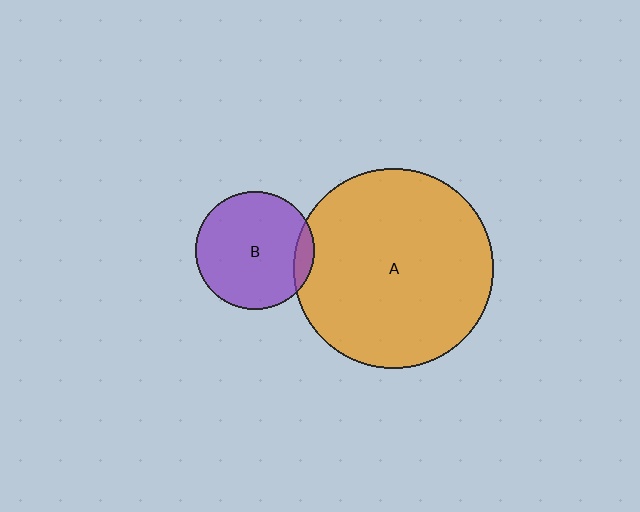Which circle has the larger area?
Circle A (orange).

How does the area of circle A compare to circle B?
Approximately 2.8 times.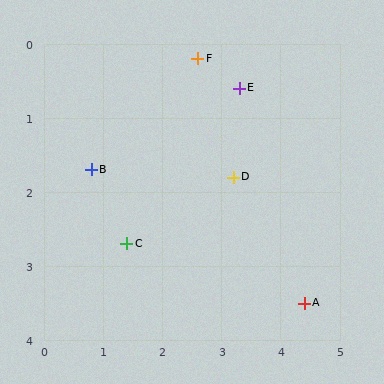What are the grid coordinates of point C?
Point C is at approximately (1.4, 2.7).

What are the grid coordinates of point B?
Point B is at approximately (0.8, 1.7).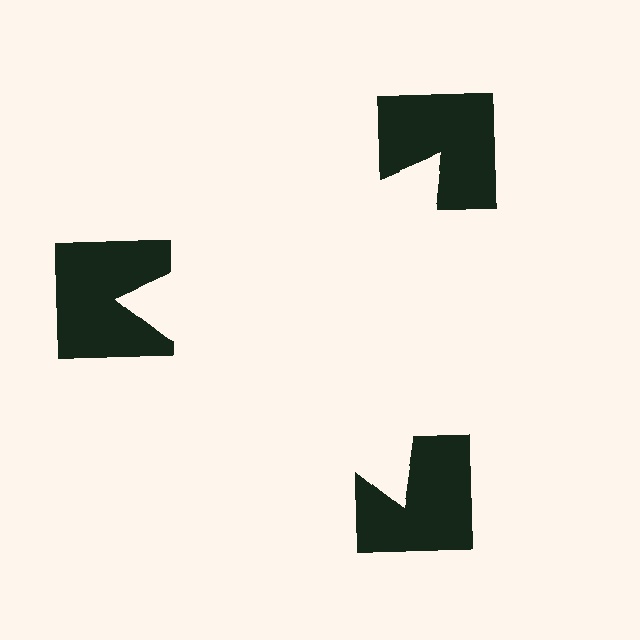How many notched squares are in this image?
There are 3 — one at each vertex of the illusory triangle.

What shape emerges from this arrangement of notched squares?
An illusory triangle — its edges are inferred from the aligned wedge cuts in the notched squares, not physically drawn.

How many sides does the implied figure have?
3 sides.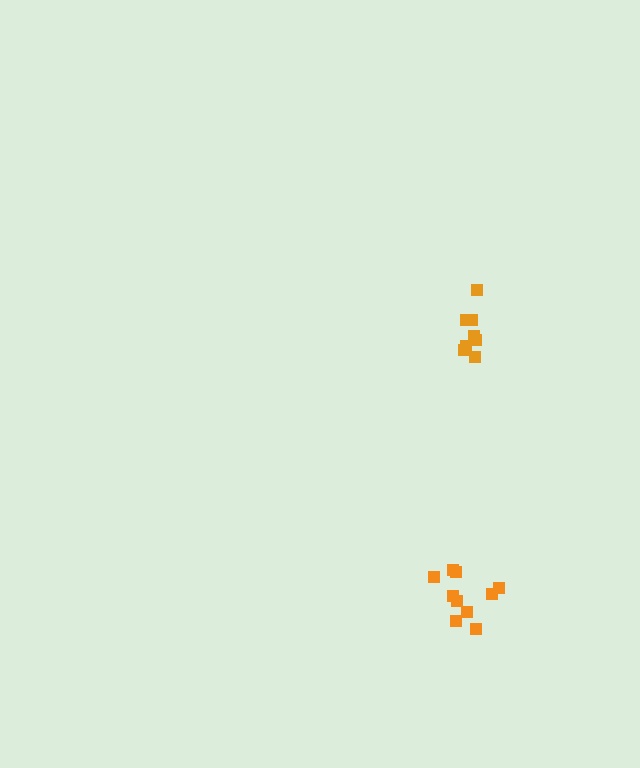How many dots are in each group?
Group 1: 10 dots, Group 2: 8 dots (18 total).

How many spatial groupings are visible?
There are 2 spatial groupings.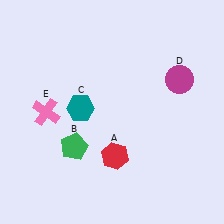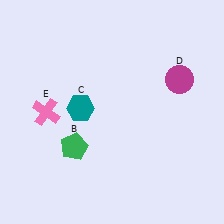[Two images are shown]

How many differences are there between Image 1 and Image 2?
There is 1 difference between the two images.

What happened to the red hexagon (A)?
The red hexagon (A) was removed in Image 2. It was in the bottom-right area of Image 1.